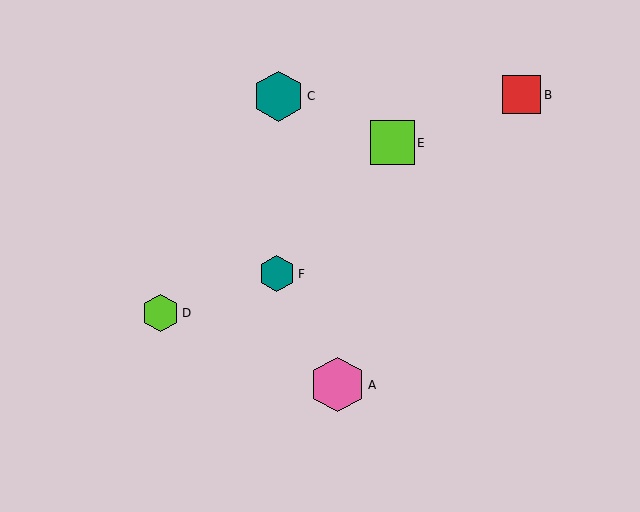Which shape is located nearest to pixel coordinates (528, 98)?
The red square (labeled B) at (522, 95) is nearest to that location.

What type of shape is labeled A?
Shape A is a pink hexagon.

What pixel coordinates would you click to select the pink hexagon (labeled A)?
Click at (338, 385) to select the pink hexagon A.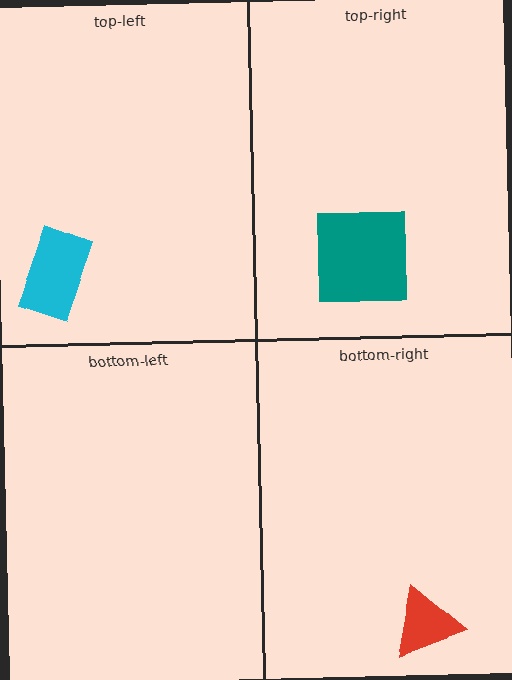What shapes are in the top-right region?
The teal square.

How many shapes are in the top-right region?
1.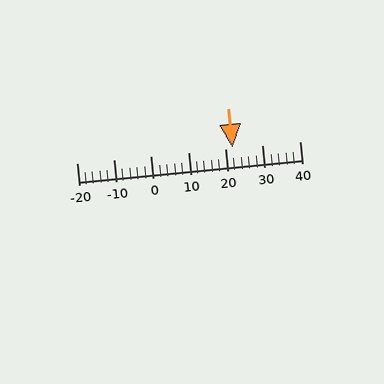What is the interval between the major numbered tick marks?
The major tick marks are spaced 10 units apart.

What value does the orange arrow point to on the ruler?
The orange arrow points to approximately 22.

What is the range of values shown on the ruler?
The ruler shows values from -20 to 40.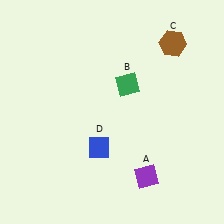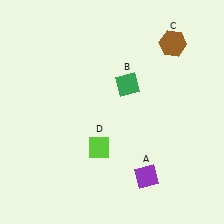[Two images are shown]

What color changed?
The diamond (D) changed from blue in Image 1 to lime in Image 2.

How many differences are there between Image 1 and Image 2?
There is 1 difference between the two images.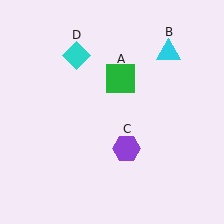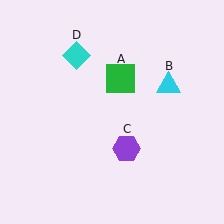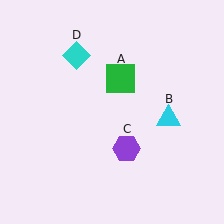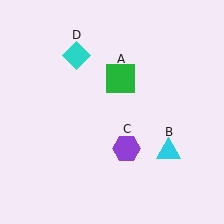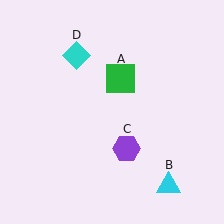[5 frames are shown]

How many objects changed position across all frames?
1 object changed position: cyan triangle (object B).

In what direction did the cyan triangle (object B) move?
The cyan triangle (object B) moved down.